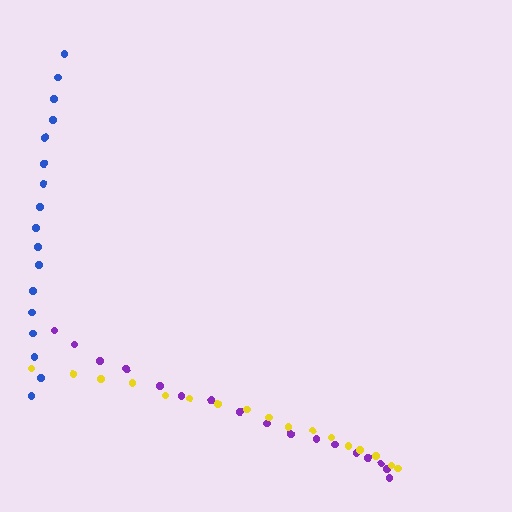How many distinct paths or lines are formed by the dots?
There are 3 distinct paths.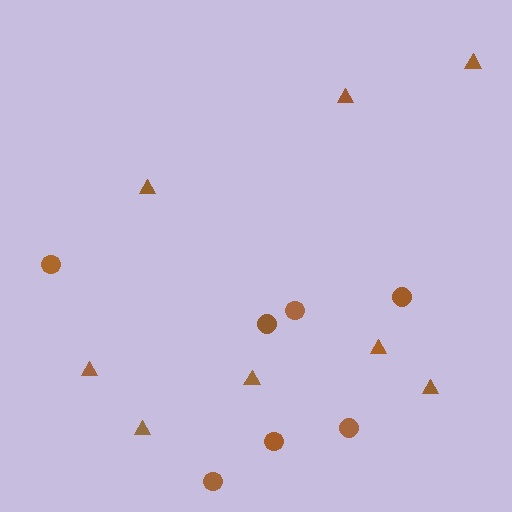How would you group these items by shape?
There are 2 groups: one group of triangles (8) and one group of circles (7).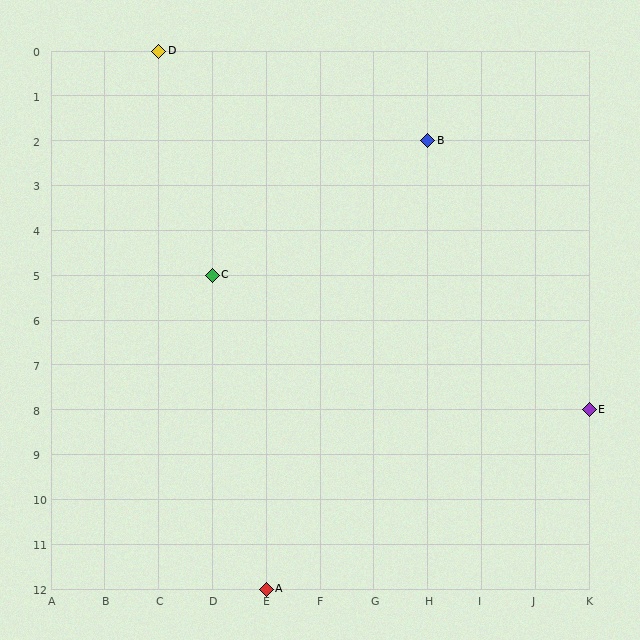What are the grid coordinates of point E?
Point E is at grid coordinates (K, 8).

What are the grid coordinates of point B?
Point B is at grid coordinates (H, 2).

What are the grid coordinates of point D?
Point D is at grid coordinates (C, 0).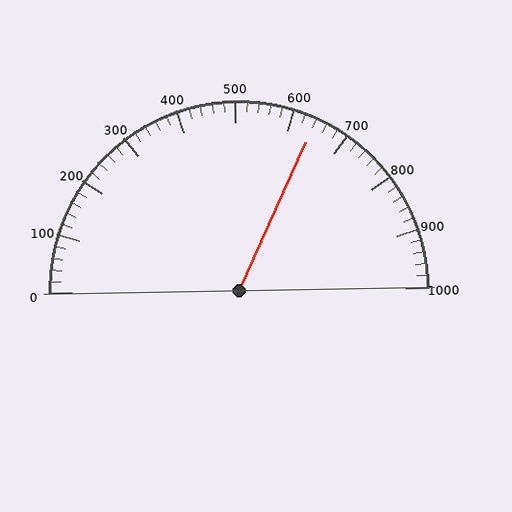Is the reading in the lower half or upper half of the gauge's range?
The reading is in the upper half of the range (0 to 1000).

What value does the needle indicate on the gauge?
The needle indicates approximately 640.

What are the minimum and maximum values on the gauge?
The gauge ranges from 0 to 1000.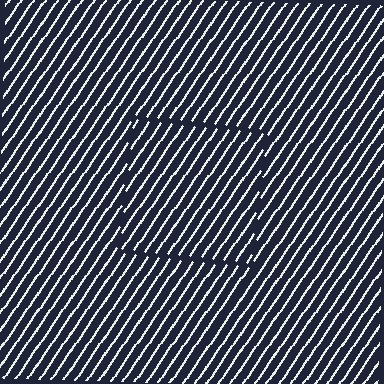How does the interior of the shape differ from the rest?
The interior of the shape contains the same grating, shifted by half a period — the contour is defined by the phase discontinuity where line-ends from the inner and outer gratings abut.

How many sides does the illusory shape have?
4 sides — the line-ends trace a square.